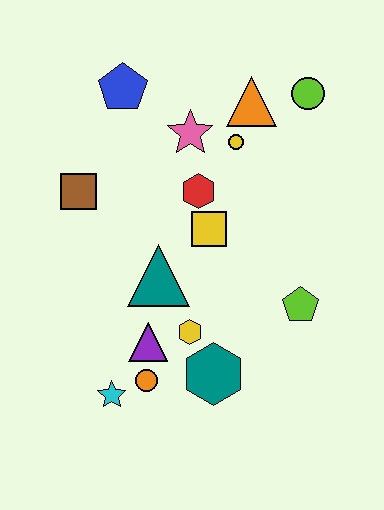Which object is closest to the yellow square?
The red hexagon is closest to the yellow square.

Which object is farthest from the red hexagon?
The cyan star is farthest from the red hexagon.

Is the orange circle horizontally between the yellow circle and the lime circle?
No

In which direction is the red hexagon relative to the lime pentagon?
The red hexagon is above the lime pentagon.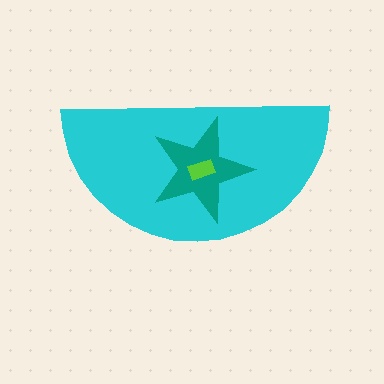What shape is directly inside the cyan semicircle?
The teal star.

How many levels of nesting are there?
3.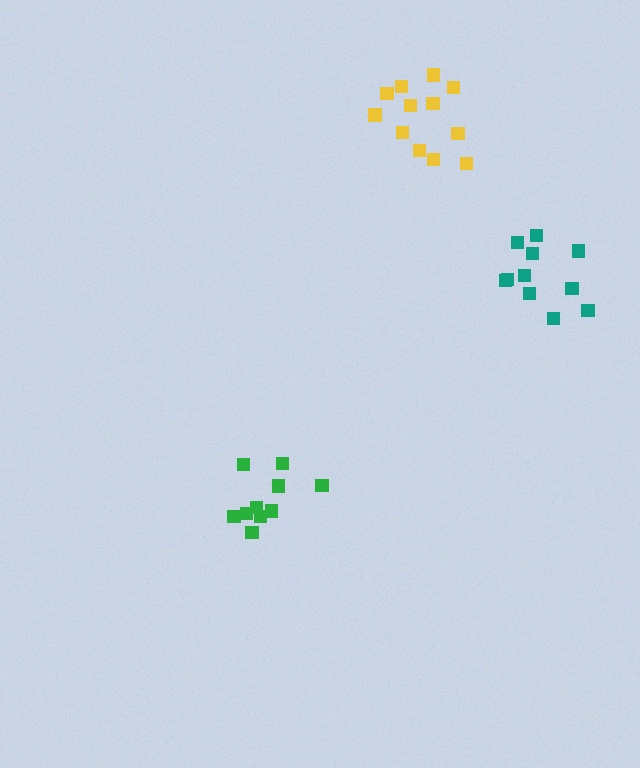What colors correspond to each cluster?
The clusters are colored: green, teal, yellow.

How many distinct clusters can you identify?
There are 3 distinct clusters.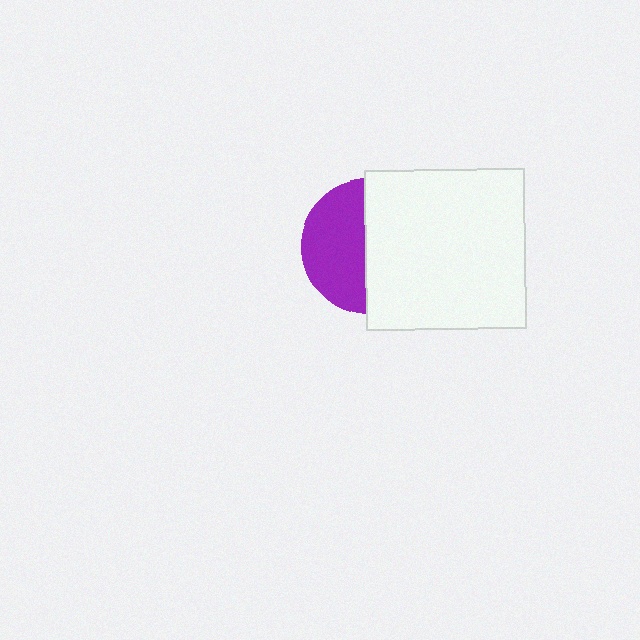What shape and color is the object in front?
The object in front is a white square.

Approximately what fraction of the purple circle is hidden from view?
Roughly 54% of the purple circle is hidden behind the white square.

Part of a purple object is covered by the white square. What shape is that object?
It is a circle.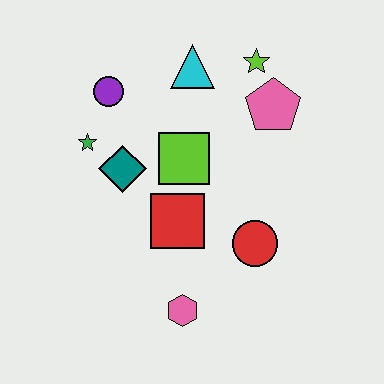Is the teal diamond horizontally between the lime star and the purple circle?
Yes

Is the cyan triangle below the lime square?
No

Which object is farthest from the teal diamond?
The lime star is farthest from the teal diamond.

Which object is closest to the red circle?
The red square is closest to the red circle.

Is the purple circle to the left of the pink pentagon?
Yes